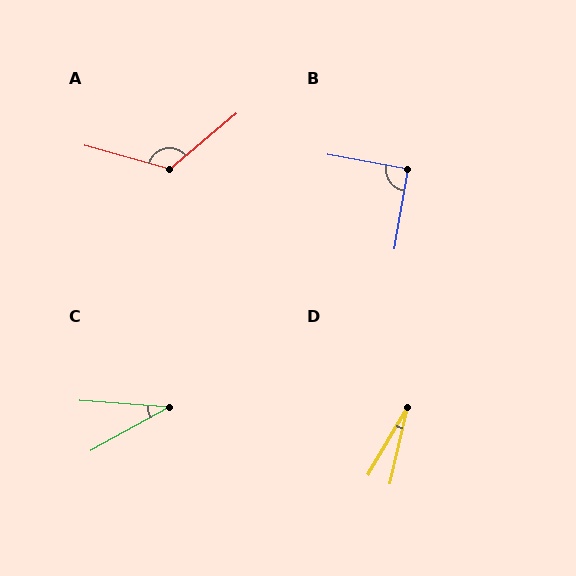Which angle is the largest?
A, at approximately 125 degrees.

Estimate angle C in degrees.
Approximately 33 degrees.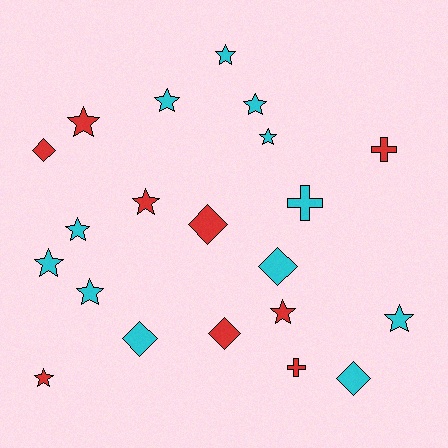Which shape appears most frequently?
Star, with 12 objects.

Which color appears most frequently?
Cyan, with 12 objects.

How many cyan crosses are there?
There is 1 cyan cross.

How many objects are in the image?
There are 21 objects.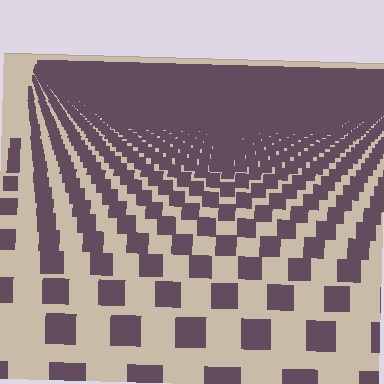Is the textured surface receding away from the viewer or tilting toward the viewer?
The surface is receding away from the viewer. Texture elements get smaller and denser toward the top.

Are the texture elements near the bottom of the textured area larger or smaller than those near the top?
Larger. Near the bottom, elements are closer to the viewer and appear at a bigger on-screen size.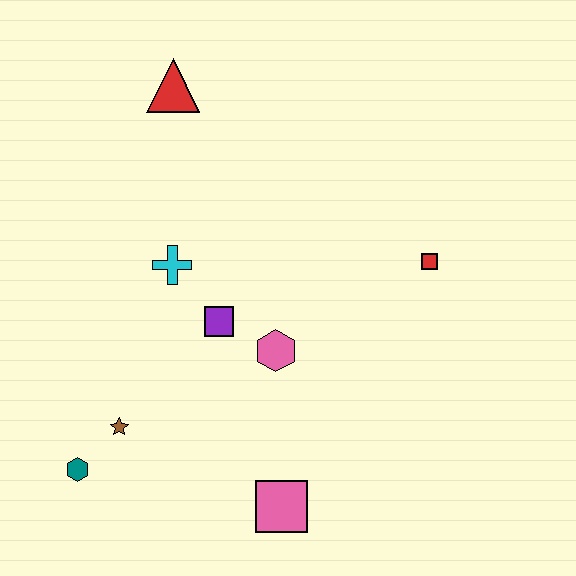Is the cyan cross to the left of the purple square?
Yes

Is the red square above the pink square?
Yes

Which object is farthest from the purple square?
The red triangle is farthest from the purple square.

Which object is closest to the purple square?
The pink hexagon is closest to the purple square.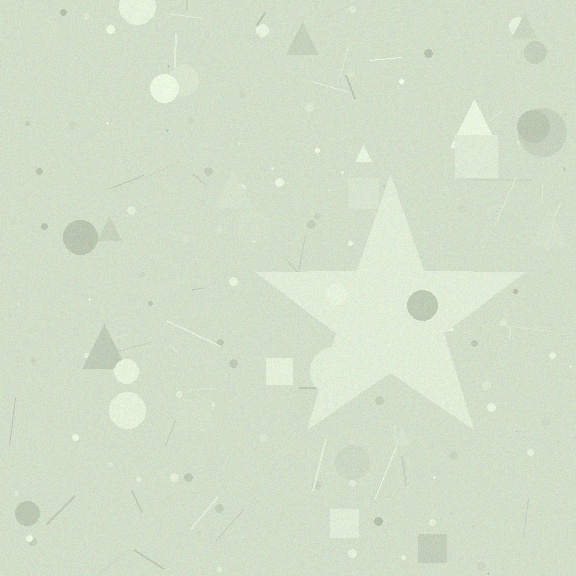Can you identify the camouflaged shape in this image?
The camouflaged shape is a star.